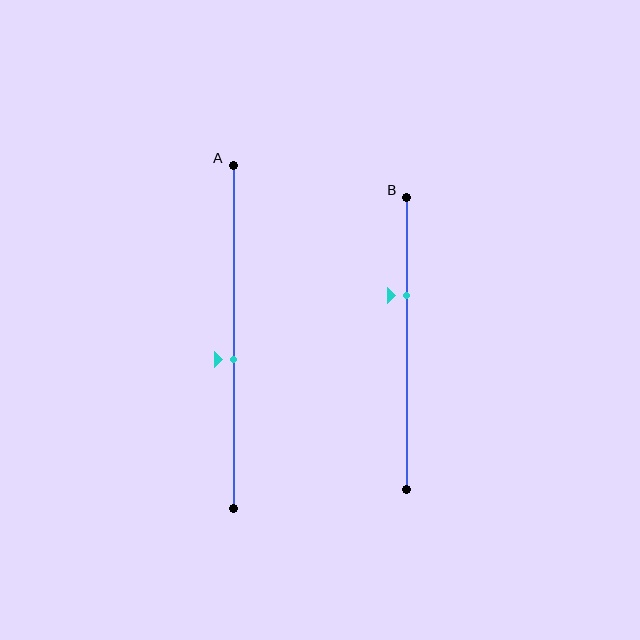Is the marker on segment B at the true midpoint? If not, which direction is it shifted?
No, the marker on segment B is shifted upward by about 16% of the segment length.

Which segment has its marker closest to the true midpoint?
Segment A has its marker closest to the true midpoint.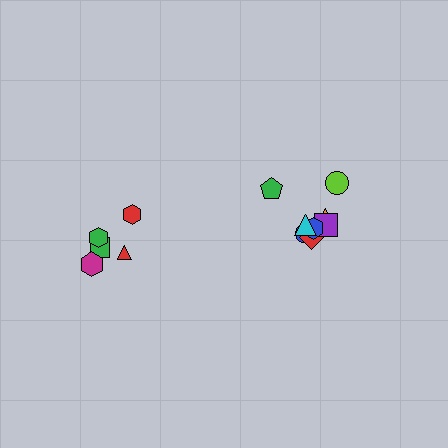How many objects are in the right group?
There are 8 objects.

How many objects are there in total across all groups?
There are 13 objects.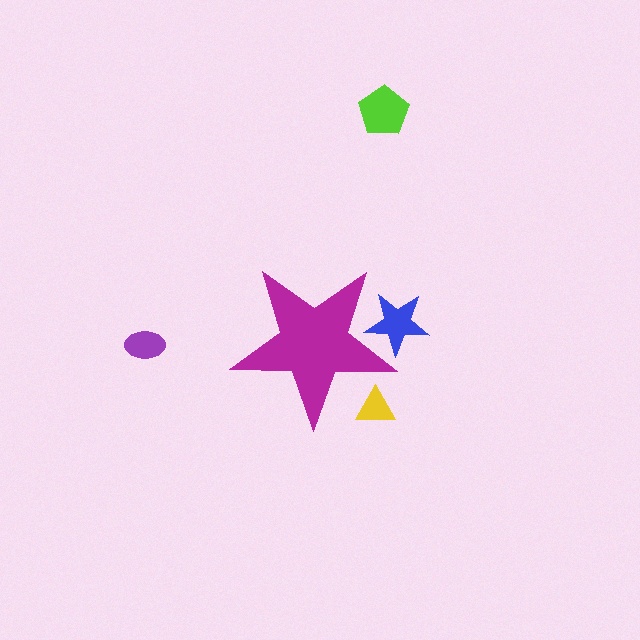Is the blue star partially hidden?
Yes, the blue star is partially hidden behind the magenta star.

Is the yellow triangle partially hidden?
Yes, the yellow triangle is partially hidden behind the magenta star.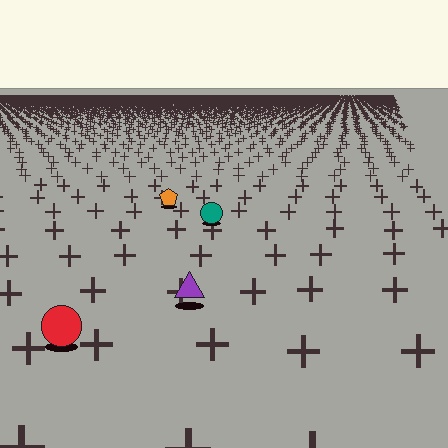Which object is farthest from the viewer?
The orange pentagon is farthest from the viewer. It appears smaller and the ground texture around it is denser.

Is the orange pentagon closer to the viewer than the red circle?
No. The red circle is closer — you can tell from the texture gradient: the ground texture is coarser near it.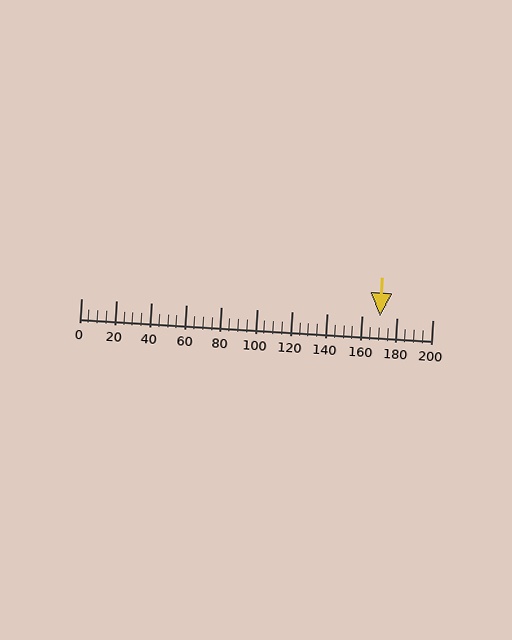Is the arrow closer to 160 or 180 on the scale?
The arrow is closer to 180.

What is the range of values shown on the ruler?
The ruler shows values from 0 to 200.